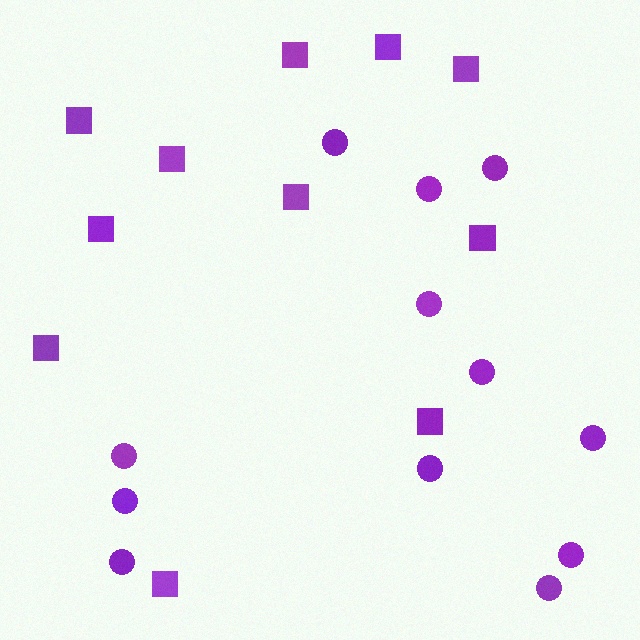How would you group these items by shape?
There are 2 groups: one group of circles (12) and one group of squares (11).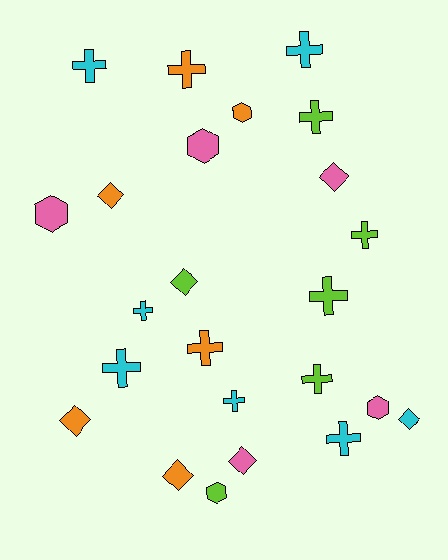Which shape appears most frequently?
Cross, with 12 objects.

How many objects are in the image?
There are 24 objects.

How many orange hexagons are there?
There is 1 orange hexagon.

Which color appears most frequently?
Cyan, with 7 objects.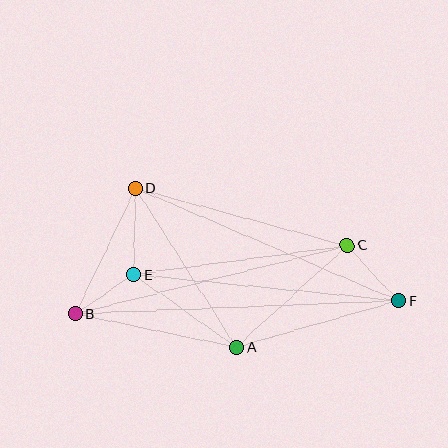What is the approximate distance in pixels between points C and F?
The distance between C and F is approximately 76 pixels.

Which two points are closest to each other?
Points B and E are closest to each other.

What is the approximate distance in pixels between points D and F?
The distance between D and F is approximately 286 pixels.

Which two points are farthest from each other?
Points B and F are farthest from each other.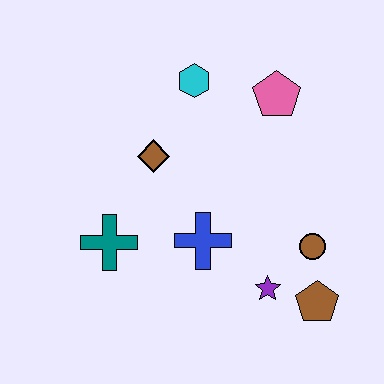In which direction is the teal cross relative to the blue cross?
The teal cross is to the left of the blue cross.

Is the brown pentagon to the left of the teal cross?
No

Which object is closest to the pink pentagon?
The cyan hexagon is closest to the pink pentagon.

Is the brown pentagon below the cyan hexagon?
Yes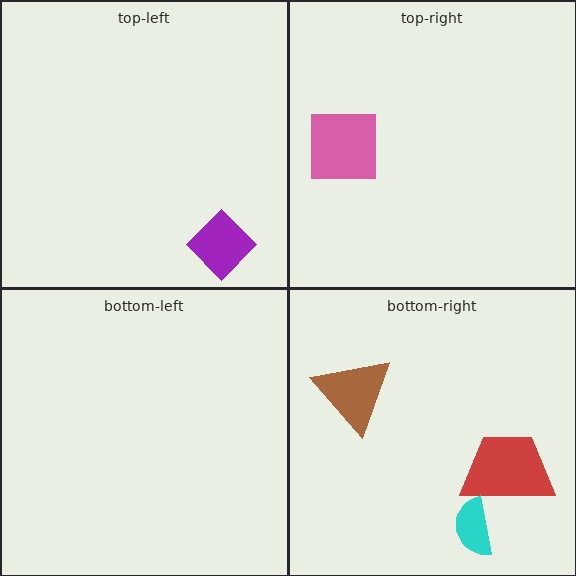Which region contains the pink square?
The top-right region.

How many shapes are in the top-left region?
1.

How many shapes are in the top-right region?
1.